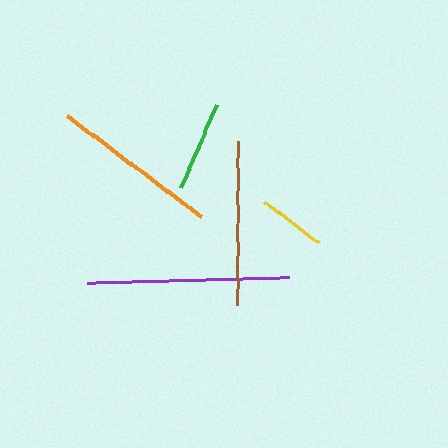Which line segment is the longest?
The purple line is the longest at approximately 203 pixels.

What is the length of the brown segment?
The brown segment is approximately 164 pixels long.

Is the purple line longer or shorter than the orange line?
The purple line is longer than the orange line.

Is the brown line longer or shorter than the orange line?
The orange line is longer than the brown line.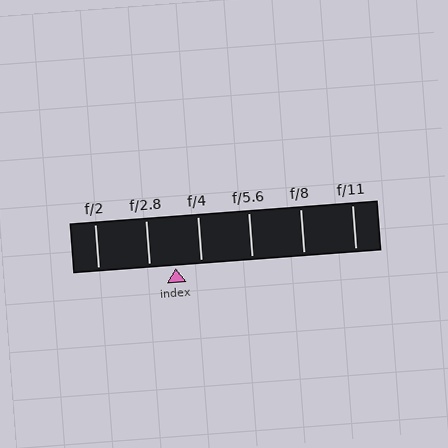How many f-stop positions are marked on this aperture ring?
There are 6 f-stop positions marked.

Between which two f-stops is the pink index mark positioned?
The index mark is between f/2.8 and f/4.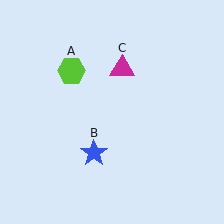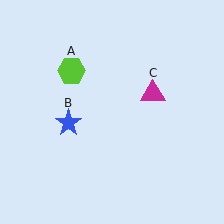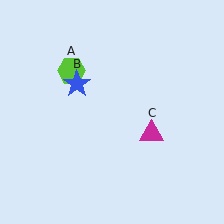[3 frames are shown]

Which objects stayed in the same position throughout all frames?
Lime hexagon (object A) remained stationary.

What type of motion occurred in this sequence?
The blue star (object B), magenta triangle (object C) rotated clockwise around the center of the scene.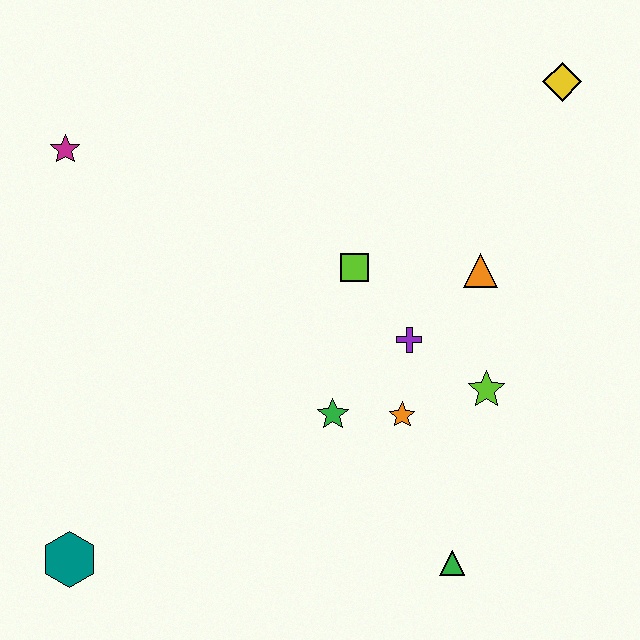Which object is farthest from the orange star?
The magenta star is farthest from the orange star.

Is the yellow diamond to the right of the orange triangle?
Yes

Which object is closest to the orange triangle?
The purple cross is closest to the orange triangle.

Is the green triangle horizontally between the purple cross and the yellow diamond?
Yes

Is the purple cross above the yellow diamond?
No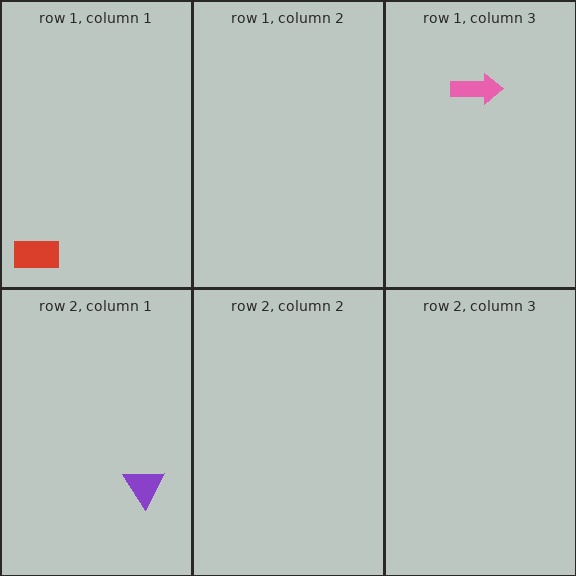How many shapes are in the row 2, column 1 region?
1.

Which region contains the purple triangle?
The row 2, column 1 region.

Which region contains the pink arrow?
The row 1, column 3 region.